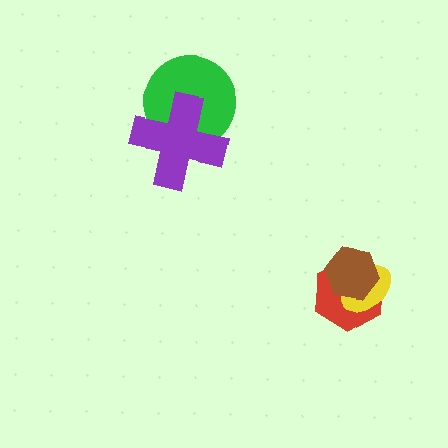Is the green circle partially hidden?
Yes, it is partially covered by another shape.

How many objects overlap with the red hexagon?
2 objects overlap with the red hexagon.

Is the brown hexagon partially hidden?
No, no other shape covers it.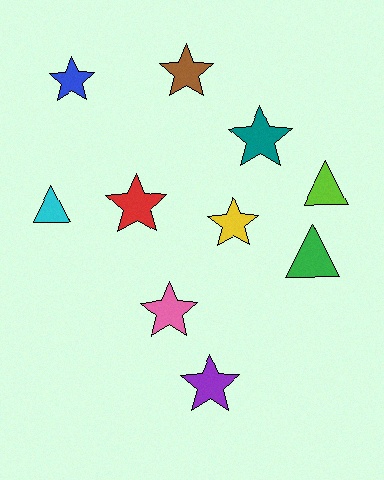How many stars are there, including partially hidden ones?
There are 7 stars.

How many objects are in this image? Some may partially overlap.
There are 10 objects.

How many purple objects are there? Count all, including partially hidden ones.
There is 1 purple object.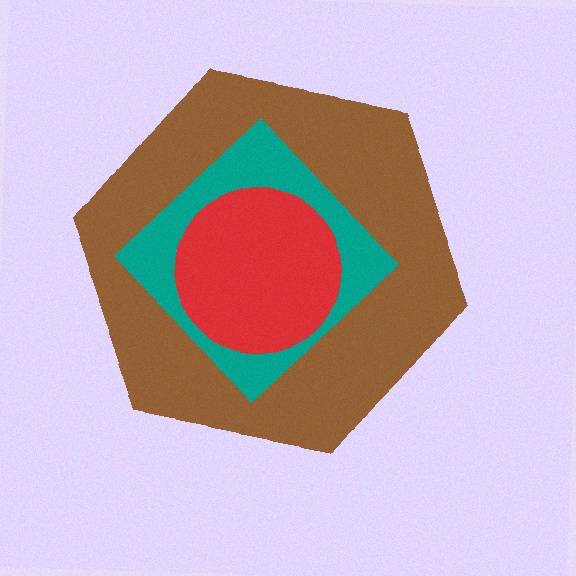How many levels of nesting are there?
3.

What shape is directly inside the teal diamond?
The red circle.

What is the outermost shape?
The brown hexagon.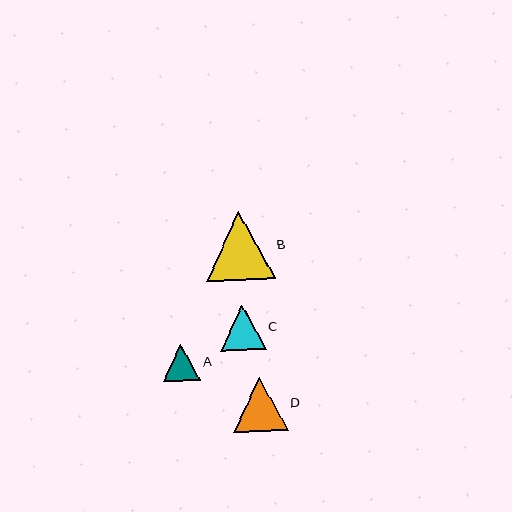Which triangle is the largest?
Triangle B is the largest with a size of approximately 69 pixels.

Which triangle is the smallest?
Triangle A is the smallest with a size of approximately 37 pixels.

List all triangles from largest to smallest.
From largest to smallest: B, D, C, A.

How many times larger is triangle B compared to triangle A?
Triangle B is approximately 1.9 times the size of triangle A.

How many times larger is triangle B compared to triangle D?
Triangle B is approximately 1.3 times the size of triangle D.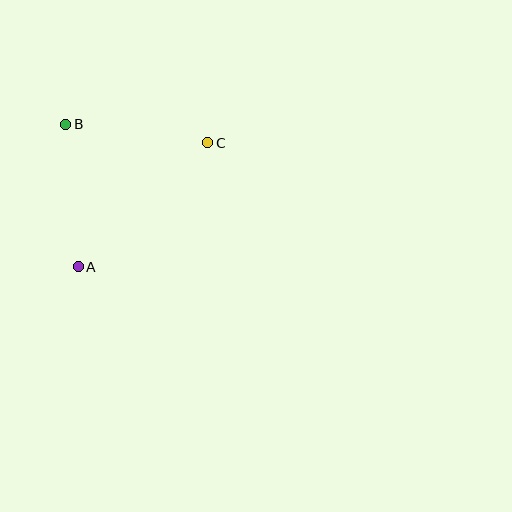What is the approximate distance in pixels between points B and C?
The distance between B and C is approximately 143 pixels.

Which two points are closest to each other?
Points A and B are closest to each other.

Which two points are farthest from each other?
Points A and C are farthest from each other.